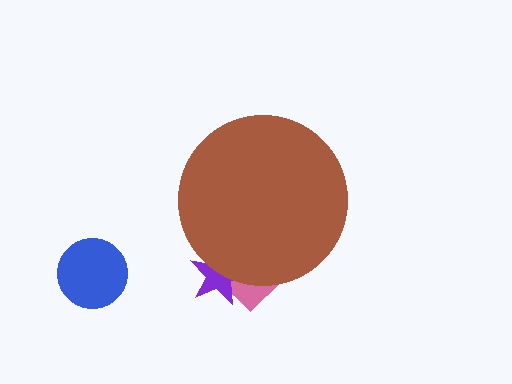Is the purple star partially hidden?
Yes, the purple star is partially hidden behind the brown circle.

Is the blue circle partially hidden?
No, the blue circle is fully visible.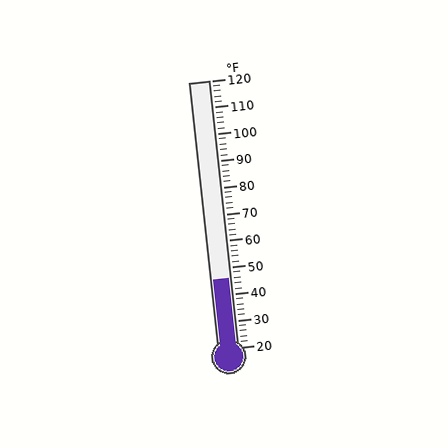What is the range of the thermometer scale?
The thermometer scale ranges from 20°F to 120°F.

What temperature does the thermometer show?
The thermometer shows approximately 46°F.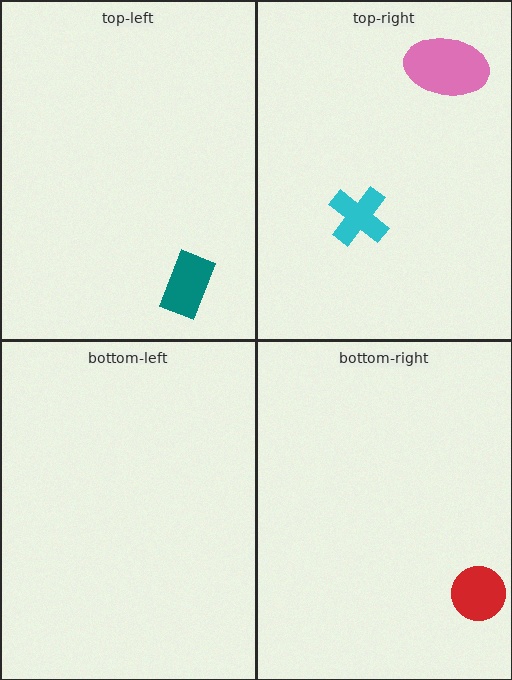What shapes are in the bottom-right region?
The red circle.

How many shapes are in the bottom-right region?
1.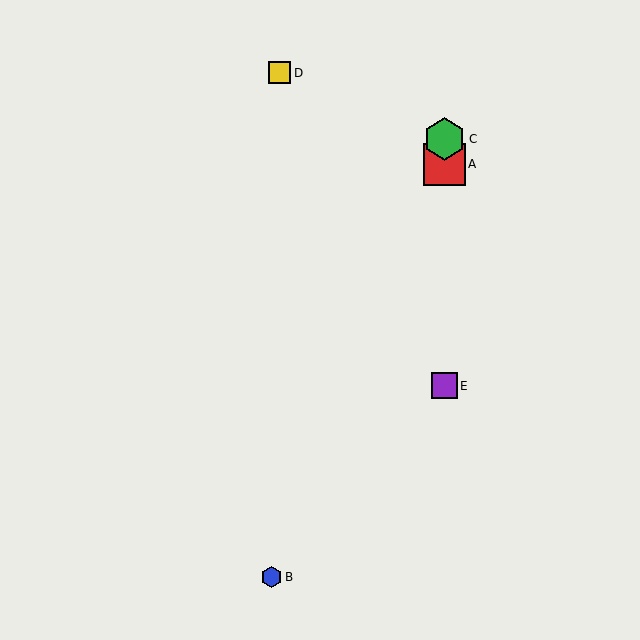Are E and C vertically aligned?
Yes, both are at x≈444.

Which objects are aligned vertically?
Objects A, C, E are aligned vertically.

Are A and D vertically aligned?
No, A is at x≈444 and D is at x≈280.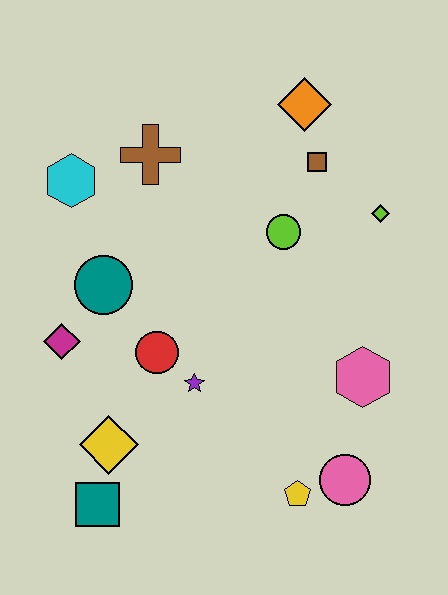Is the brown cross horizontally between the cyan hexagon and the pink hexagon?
Yes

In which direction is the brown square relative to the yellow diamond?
The brown square is above the yellow diamond.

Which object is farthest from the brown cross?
The pink circle is farthest from the brown cross.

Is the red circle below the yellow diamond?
No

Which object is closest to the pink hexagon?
The pink circle is closest to the pink hexagon.